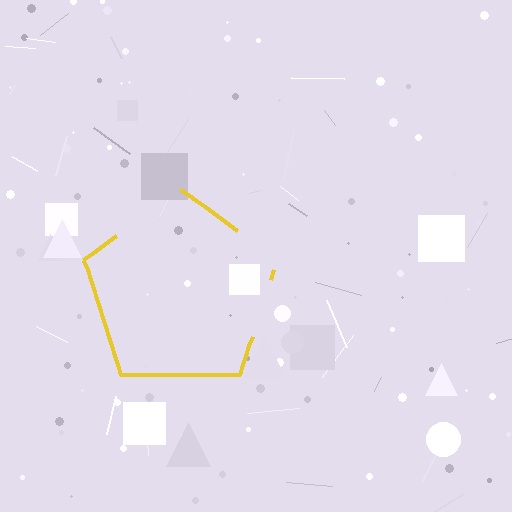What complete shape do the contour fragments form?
The contour fragments form a pentagon.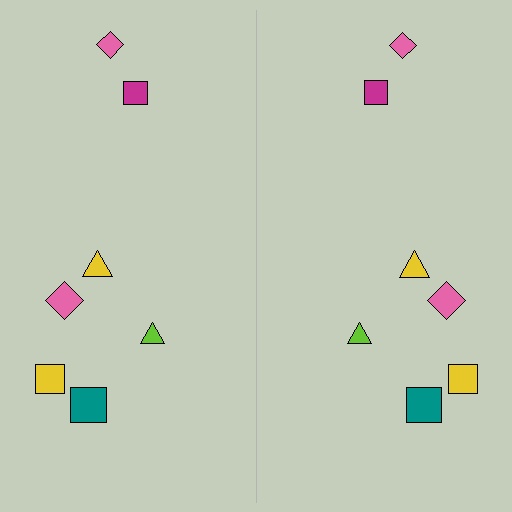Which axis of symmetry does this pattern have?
The pattern has a vertical axis of symmetry running through the center of the image.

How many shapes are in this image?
There are 14 shapes in this image.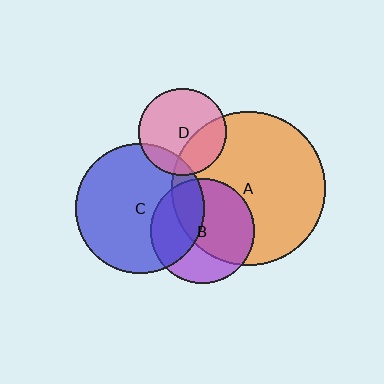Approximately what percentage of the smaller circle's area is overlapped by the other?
Approximately 30%.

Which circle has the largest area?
Circle A (orange).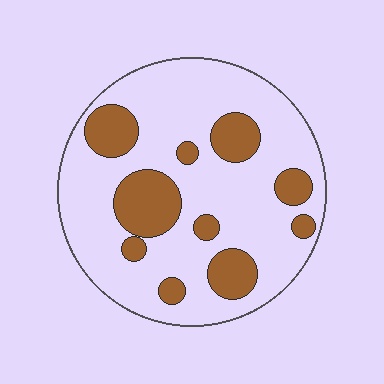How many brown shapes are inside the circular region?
10.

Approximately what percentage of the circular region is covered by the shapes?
Approximately 25%.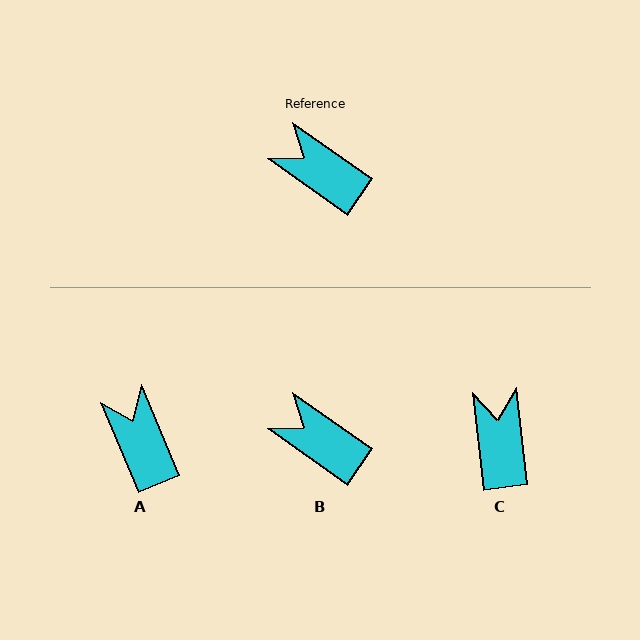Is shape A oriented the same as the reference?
No, it is off by about 32 degrees.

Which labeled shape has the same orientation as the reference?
B.